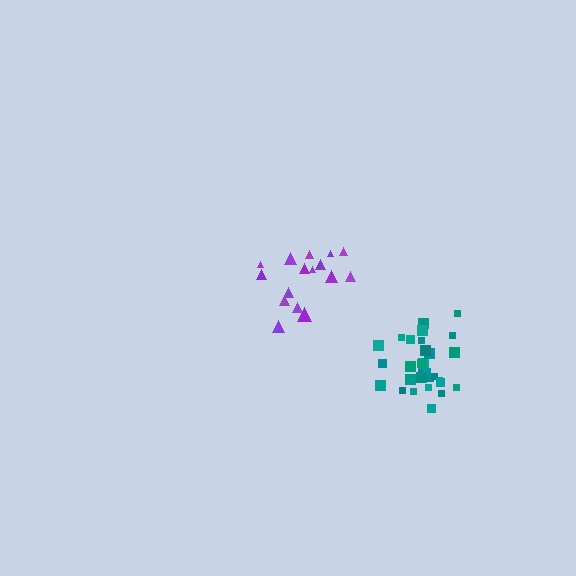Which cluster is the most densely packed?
Teal.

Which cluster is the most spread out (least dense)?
Purple.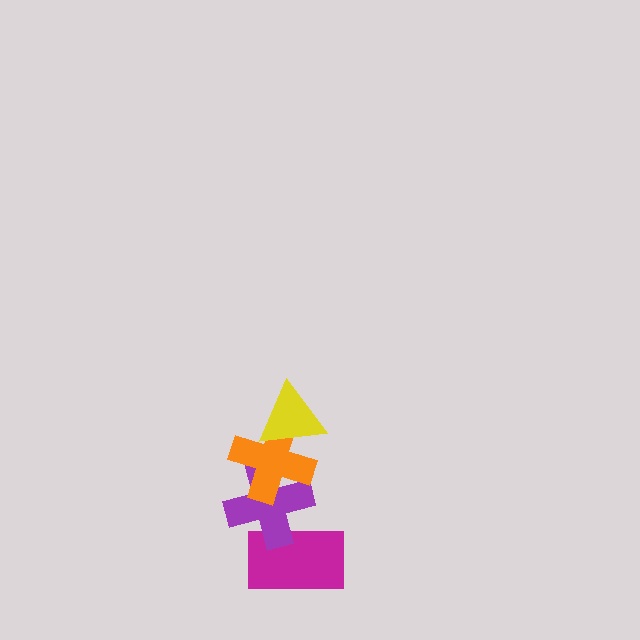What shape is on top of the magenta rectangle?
The purple cross is on top of the magenta rectangle.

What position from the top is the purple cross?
The purple cross is 3rd from the top.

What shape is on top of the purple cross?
The orange cross is on top of the purple cross.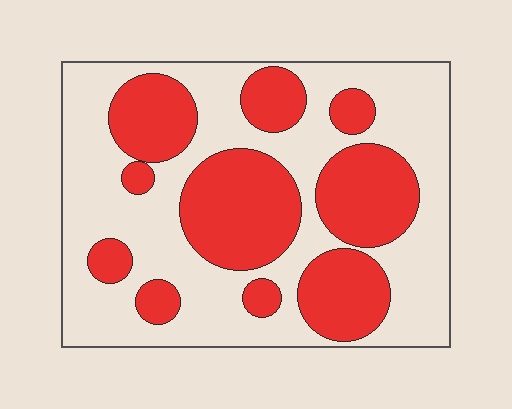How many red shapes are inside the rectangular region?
10.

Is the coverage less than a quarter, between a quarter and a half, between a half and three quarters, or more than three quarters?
Between a quarter and a half.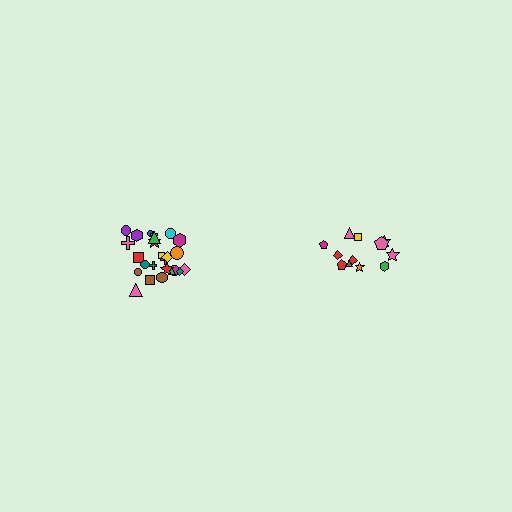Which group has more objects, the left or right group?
The left group.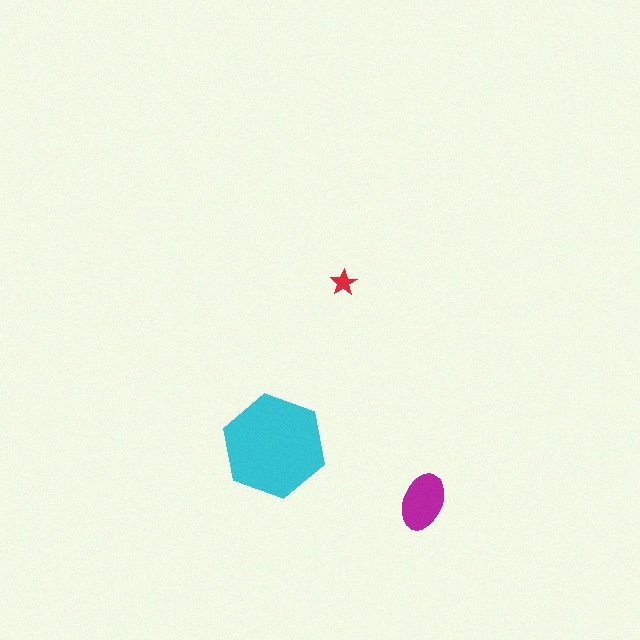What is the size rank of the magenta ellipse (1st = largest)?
2nd.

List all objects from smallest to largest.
The red star, the magenta ellipse, the cyan hexagon.